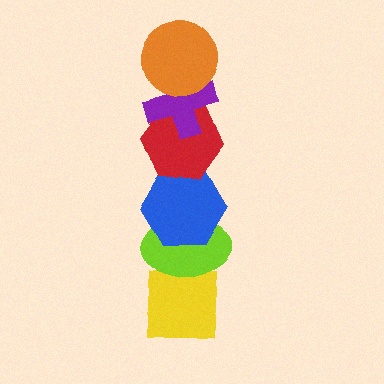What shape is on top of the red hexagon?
The purple cross is on top of the red hexagon.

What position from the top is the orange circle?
The orange circle is 1st from the top.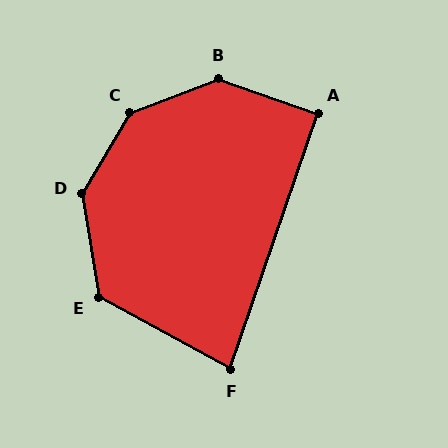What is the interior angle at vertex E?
Approximately 128 degrees (obtuse).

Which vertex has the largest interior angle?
C, at approximately 142 degrees.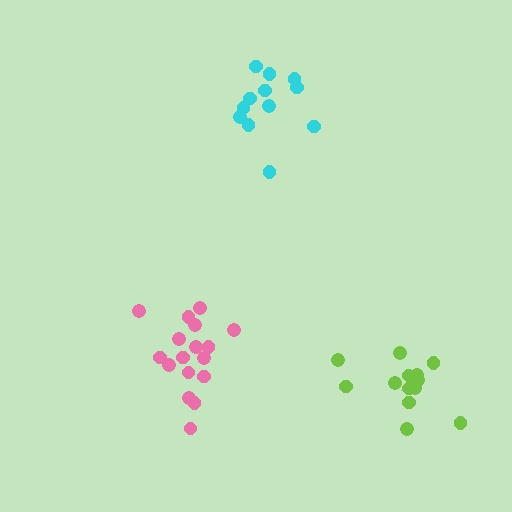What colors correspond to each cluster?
The clusters are colored: cyan, pink, lime.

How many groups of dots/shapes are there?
There are 3 groups.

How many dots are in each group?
Group 1: 12 dots, Group 2: 17 dots, Group 3: 15 dots (44 total).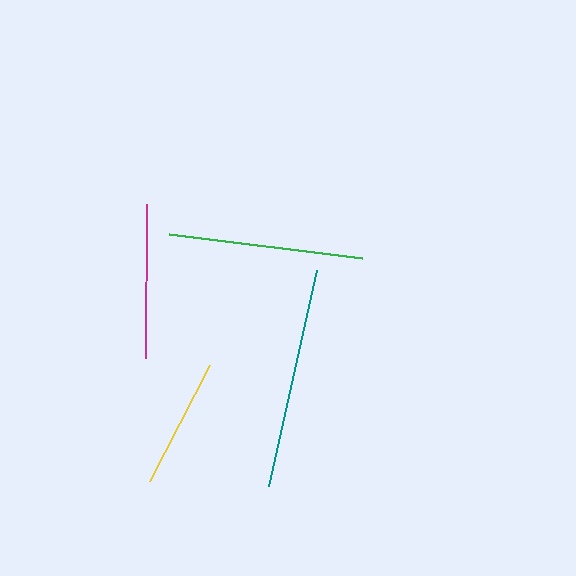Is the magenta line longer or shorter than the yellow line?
The magenta line is longer than the yellow line.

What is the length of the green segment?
The green segment is approximately 194 pixels long.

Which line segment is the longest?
The teal line is the longest at approximately 221 pixels.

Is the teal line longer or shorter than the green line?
The teal line is longer than the green line.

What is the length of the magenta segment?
The magenta segment is approximately 154 pixels long.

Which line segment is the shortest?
The yellow line is the shortest at approximately 131 pixels.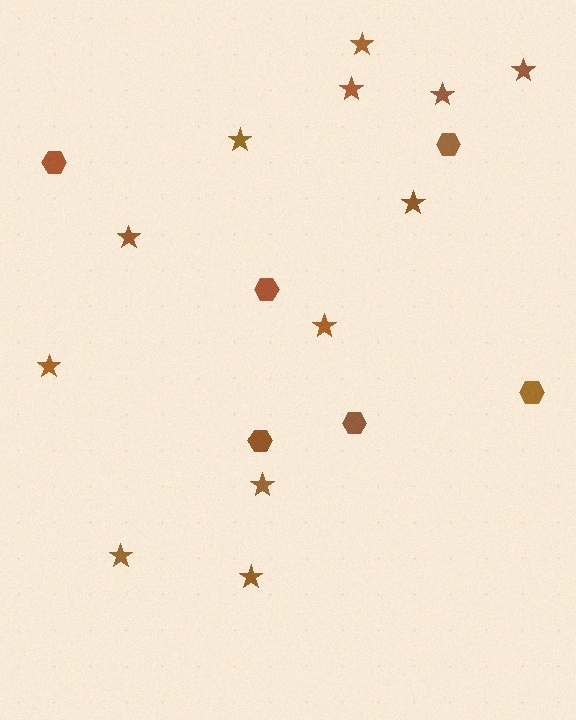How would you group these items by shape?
There are 2 groups: one group of stars (12) and one group of hexagons (6).